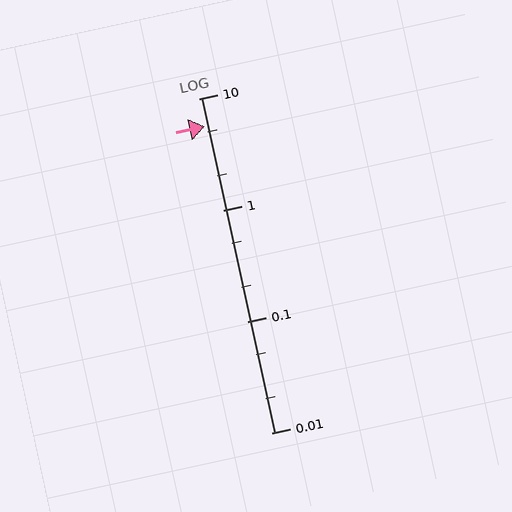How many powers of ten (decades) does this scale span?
The scale spans 3 decades, from 0.01 to 10.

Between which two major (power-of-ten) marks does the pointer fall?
The pointer is between 1 and 10.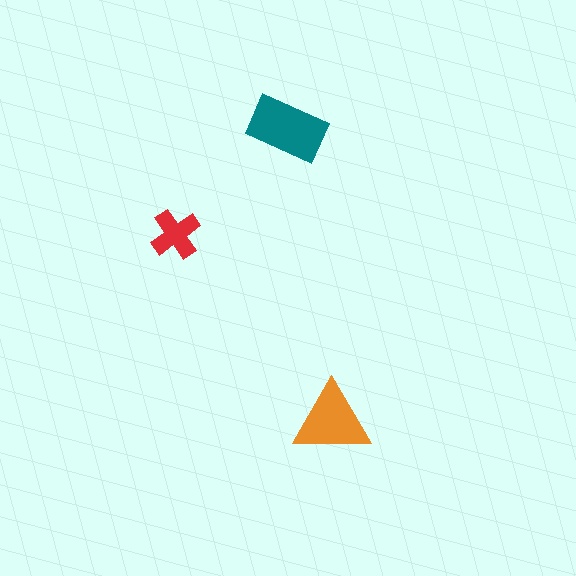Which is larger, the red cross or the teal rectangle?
The teal rectangle.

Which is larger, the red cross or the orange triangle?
The orange triangle.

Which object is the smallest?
The red cross.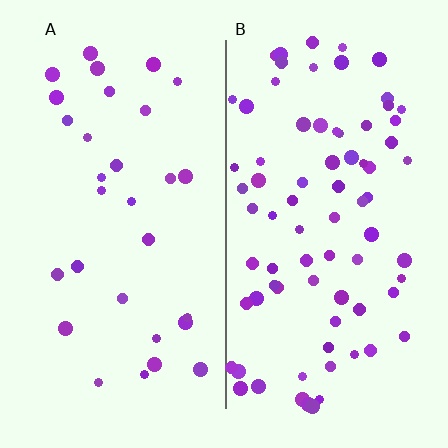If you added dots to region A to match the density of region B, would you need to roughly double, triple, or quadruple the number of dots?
Approximately triple.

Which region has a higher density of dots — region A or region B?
B (the right).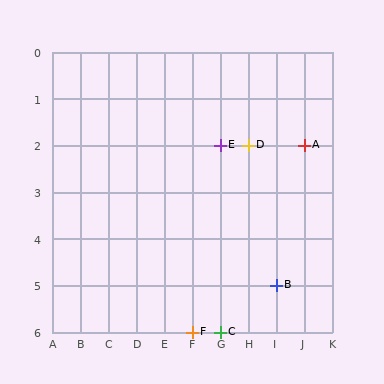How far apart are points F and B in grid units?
Points F and B are 3 columns and 1 row apart (about 3.2 grid units diagonally).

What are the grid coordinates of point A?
Point A is at grid coordinates (J, 2).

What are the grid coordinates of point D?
Point D is at grid coordinates (H, 2).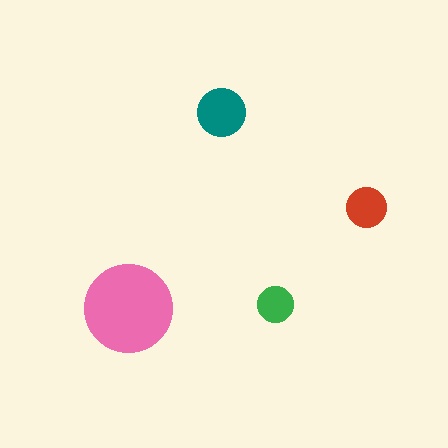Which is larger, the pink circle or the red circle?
The pink one.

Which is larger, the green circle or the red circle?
The red one.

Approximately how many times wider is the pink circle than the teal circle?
About 2 times wider.